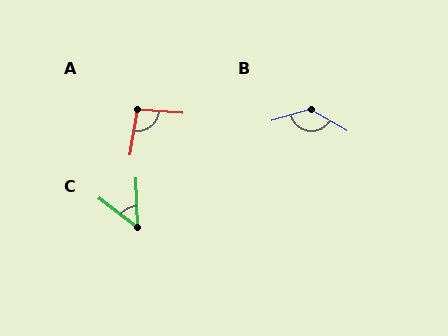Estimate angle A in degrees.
Approximately 95 degrees.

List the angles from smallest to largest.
C (51°), A (95°), B (134°).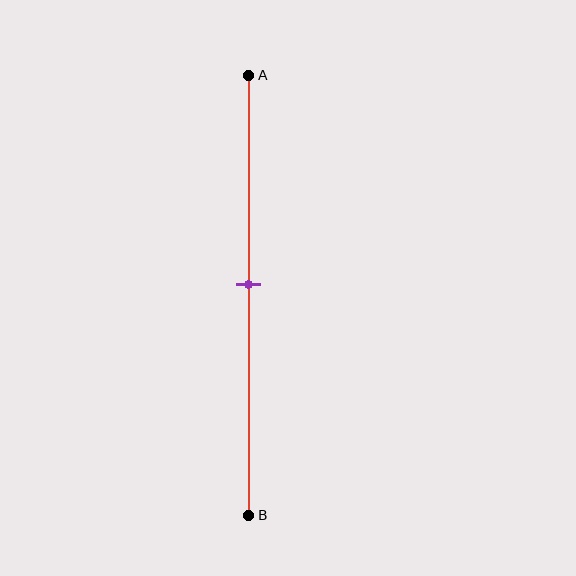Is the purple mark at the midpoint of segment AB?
Yes, the mark is approximately at the midpoint.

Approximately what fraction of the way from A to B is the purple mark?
The purple mark is approximately 50% of the way from A to B.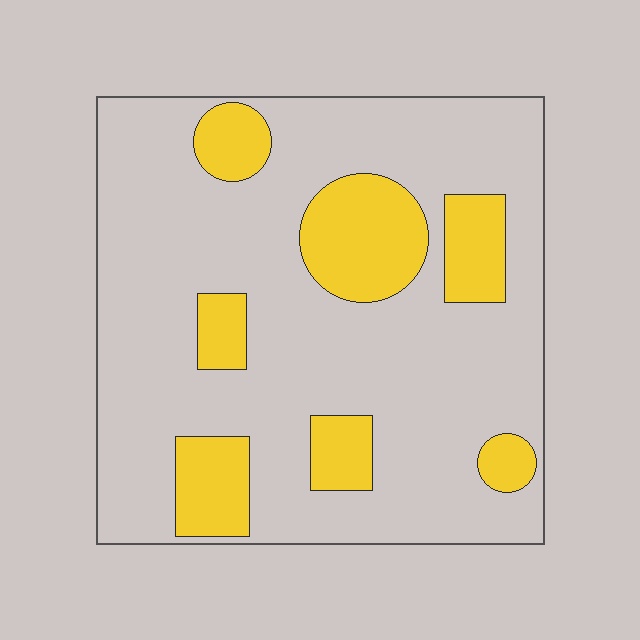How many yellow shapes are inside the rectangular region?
7.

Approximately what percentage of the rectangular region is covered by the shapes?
Approximately 20%.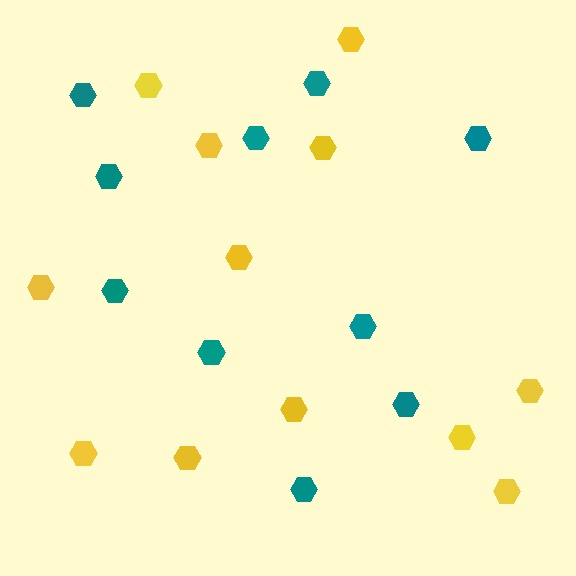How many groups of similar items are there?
There are 2 groups: one group of yellow hexagons (12) and one group of teal hexagons (10).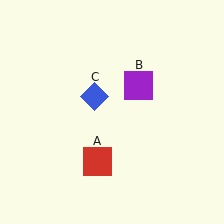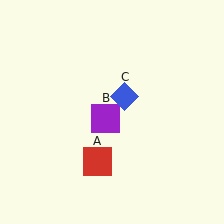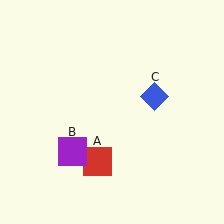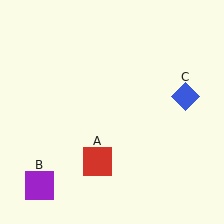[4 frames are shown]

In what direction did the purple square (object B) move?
The purple square (object B) moved down and to the left.